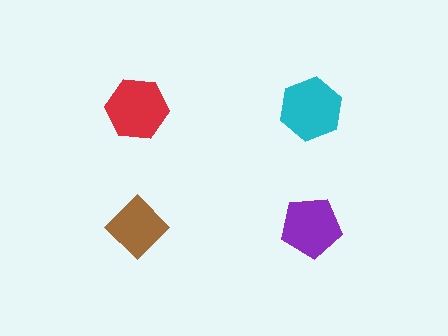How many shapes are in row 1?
2 shapes.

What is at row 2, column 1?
A brown diamond.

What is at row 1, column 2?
A cyan hexagon.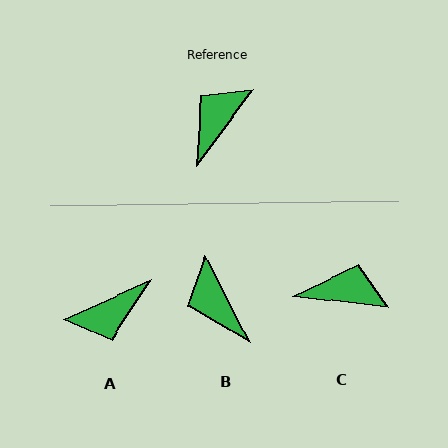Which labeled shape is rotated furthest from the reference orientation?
A, about 150 degrees away.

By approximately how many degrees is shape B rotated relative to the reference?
Approximately 63 degrees counter-clockwise.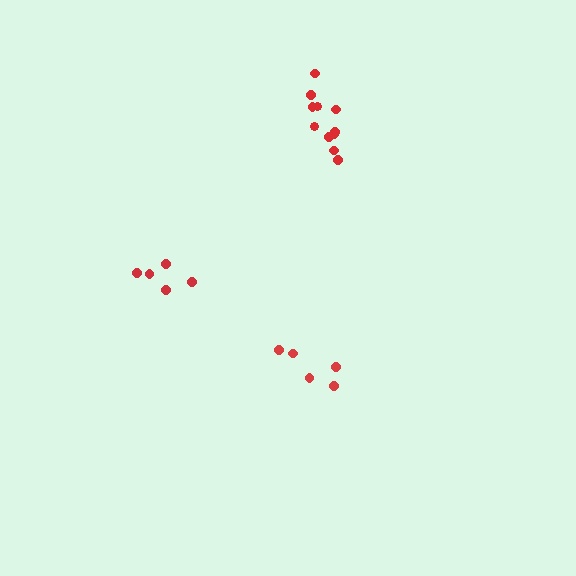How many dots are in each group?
Group 1: 11 dots, Group 2: 5 dots, Group 3: 5 dots (21 total).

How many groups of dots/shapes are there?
There are 3 groups.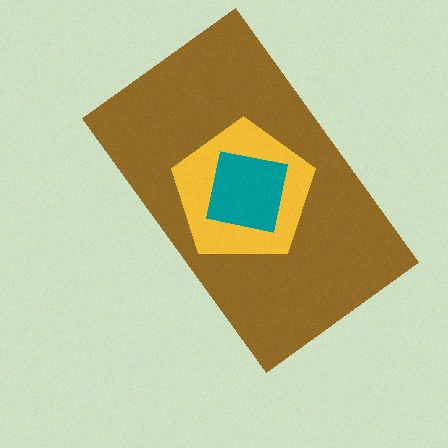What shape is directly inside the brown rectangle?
The yellow pentagon.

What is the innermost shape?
The teal square.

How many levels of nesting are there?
3.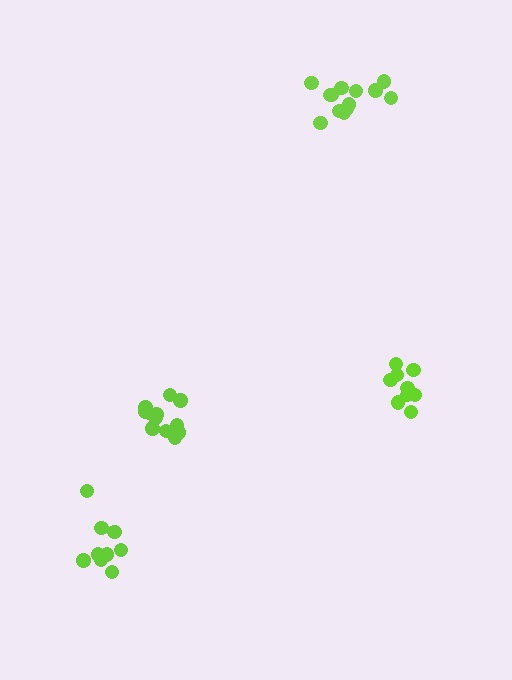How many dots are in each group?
Group 1: 15 dots, Group 2: 9 dots, Group 3: 9 dots, Group 4: 13 dots (46 total).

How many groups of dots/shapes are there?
There are 4 groups.